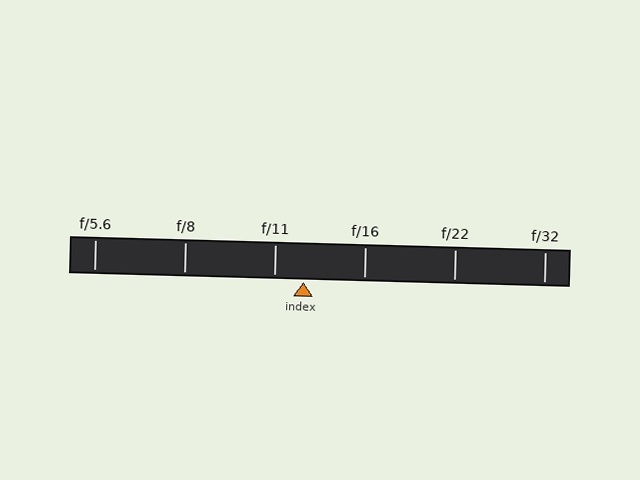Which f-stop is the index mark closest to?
The index mark is closest to f/11.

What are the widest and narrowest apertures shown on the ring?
The widest aperture shown is f/5.6 and the narrowest is f/32.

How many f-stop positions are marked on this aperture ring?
There are 6 f-stop positions marked.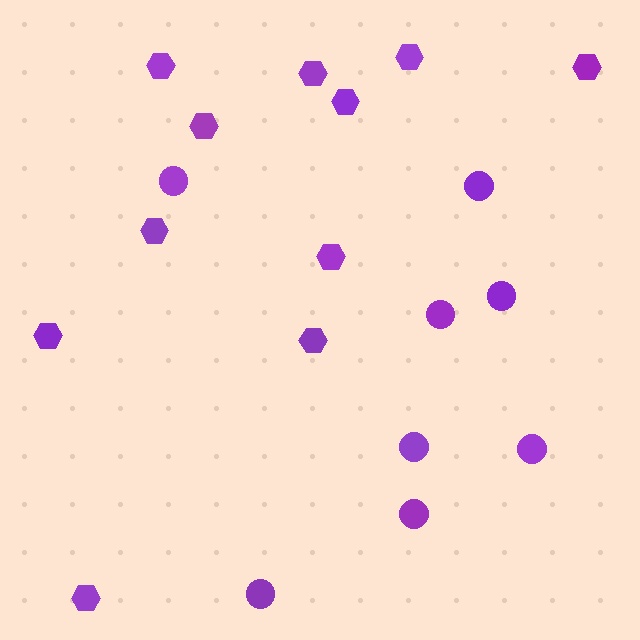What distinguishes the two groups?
There are 2 groups: one group of circles (8) and one group of hexagons (11).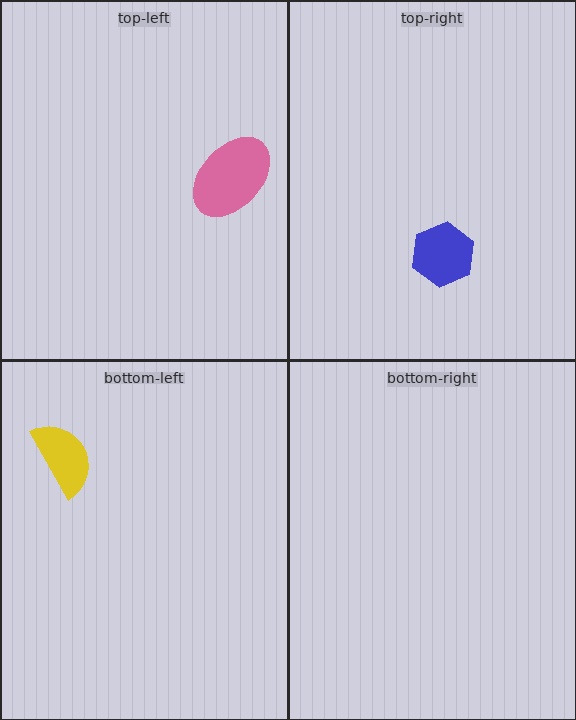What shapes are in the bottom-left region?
The yellow semicircle.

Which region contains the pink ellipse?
The top-left region.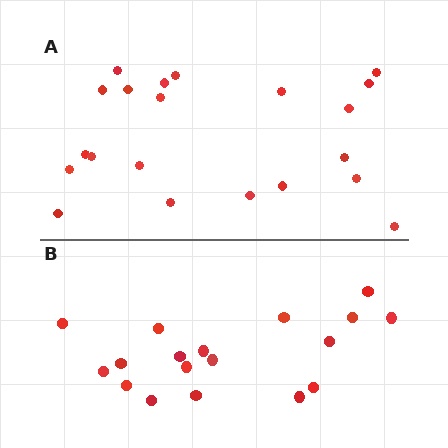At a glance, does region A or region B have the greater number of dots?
Region A (the top region) has more dots.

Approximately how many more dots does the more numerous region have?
Region A has just a few more — roughly 2 or 3 more dots than region B.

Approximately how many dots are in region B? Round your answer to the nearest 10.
About 20 dots. (The exact count is 18, which rounds to 20.)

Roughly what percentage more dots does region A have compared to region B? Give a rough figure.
About 15% more.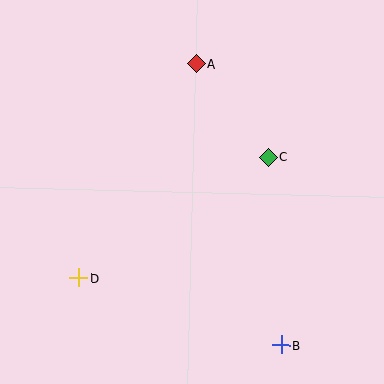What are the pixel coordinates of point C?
Point C is at (268, 157).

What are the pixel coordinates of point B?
Point B is at (281, 345).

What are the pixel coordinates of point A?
Point A is at (197, 64).